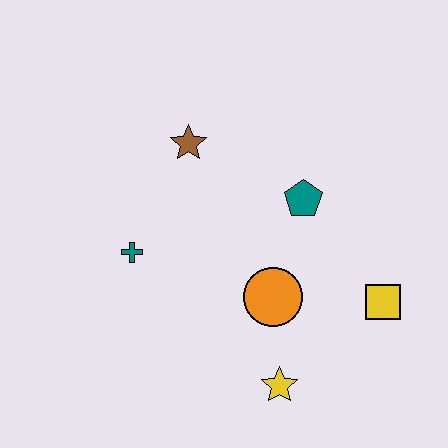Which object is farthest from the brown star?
The yellow star is farthest from the brown star.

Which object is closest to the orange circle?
The yellow star is closest to the orange circle.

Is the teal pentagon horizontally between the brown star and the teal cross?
No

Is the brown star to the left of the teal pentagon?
Yes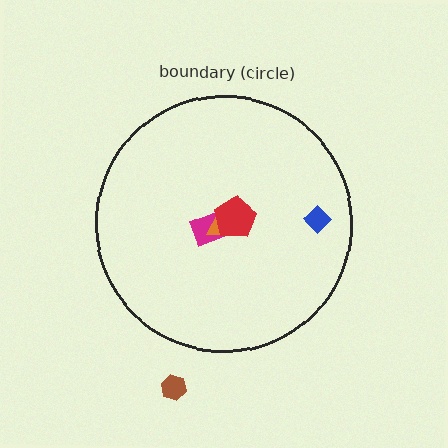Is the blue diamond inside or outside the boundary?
Inside.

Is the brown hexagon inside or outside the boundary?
Outside.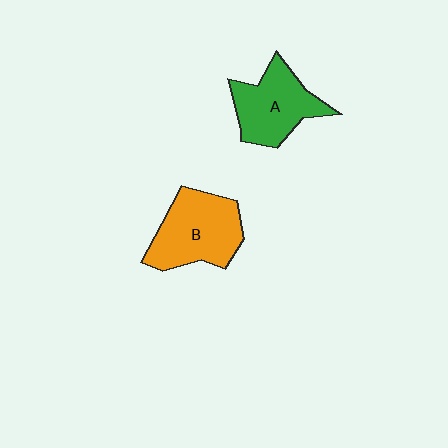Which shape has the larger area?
Shape B (orange).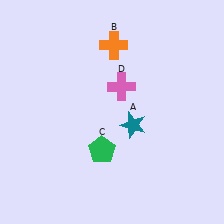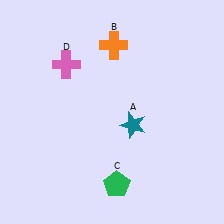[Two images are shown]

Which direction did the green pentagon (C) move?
The green pentagon (C) moved down.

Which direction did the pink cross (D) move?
The pink cross (D) moved left.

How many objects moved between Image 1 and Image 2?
2 objects moved between the two images.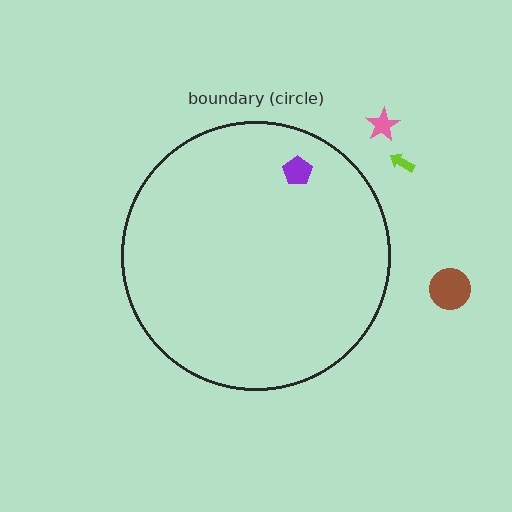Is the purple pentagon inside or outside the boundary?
Inside.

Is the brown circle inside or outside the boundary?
Outside.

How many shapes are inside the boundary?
1 inside, 3 outside.